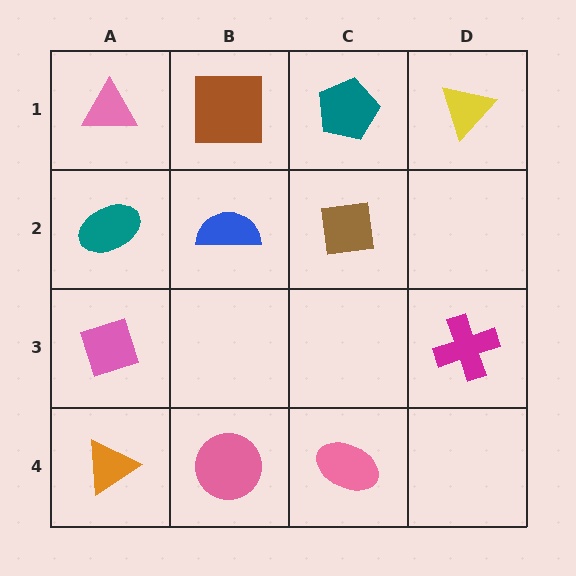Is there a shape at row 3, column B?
No, that cell is empty.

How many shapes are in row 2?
3 shapes.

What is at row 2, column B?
A blue semicircle.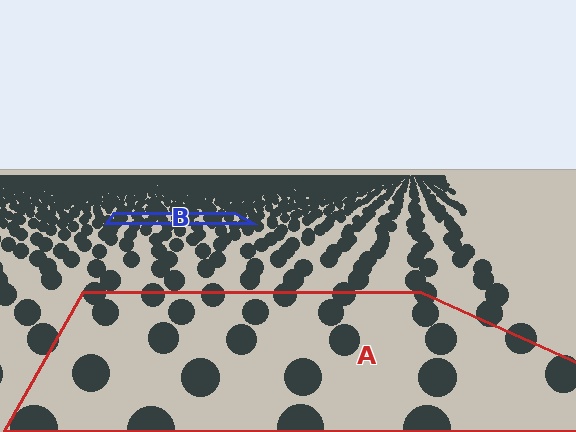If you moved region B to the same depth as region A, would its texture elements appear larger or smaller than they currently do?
They would appear larger. At a closer depth, the same texture elements are projected at a bigger on-screen size.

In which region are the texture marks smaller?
The texture marks are smaller in region B, because it is farther away.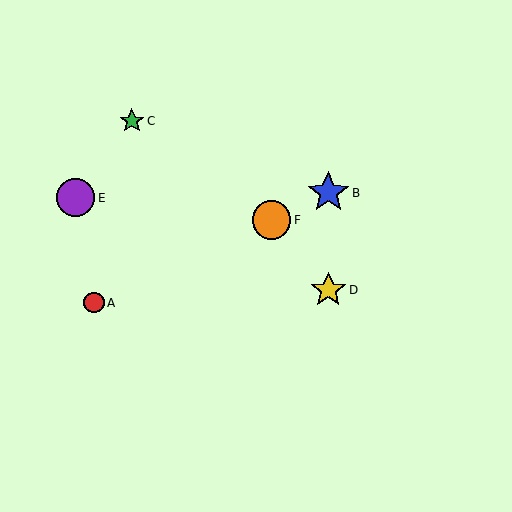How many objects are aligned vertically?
2 objects (B, D) are aligned vertically.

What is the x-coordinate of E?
Object E is at x≈76.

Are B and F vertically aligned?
No, B is at x≈328 and F is at x≈272.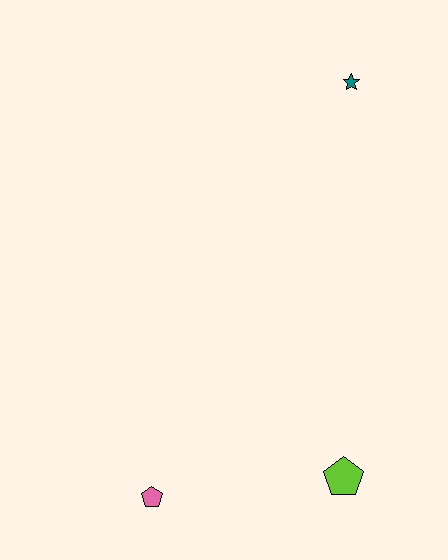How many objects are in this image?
There are 3 objects.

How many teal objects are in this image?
There is 1 teal object.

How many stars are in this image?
There is 1 star.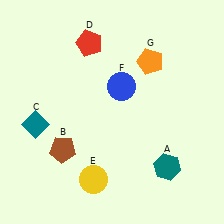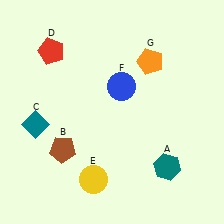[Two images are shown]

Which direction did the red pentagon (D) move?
The red pentagon (D) moved left.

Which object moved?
The red pentagon (D) moved left.